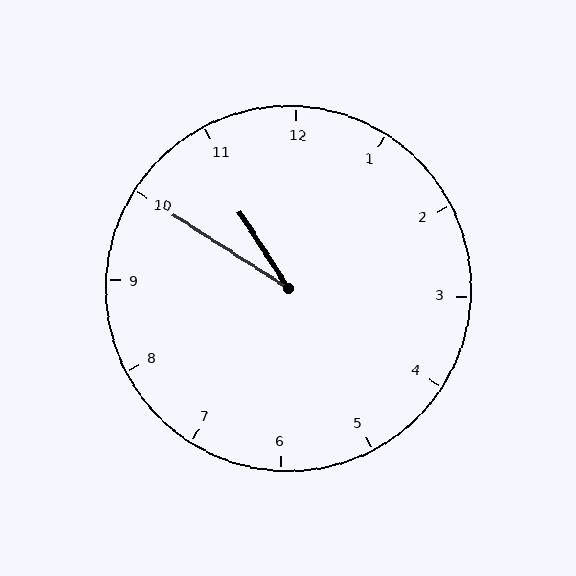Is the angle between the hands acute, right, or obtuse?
It is acute.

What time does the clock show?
10:50.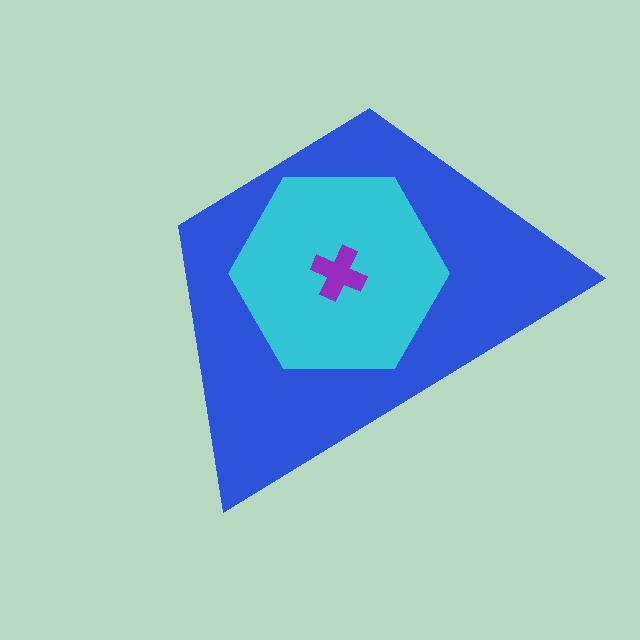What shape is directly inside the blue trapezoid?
The cyan hexagon.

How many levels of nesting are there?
3.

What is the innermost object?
The purple cross.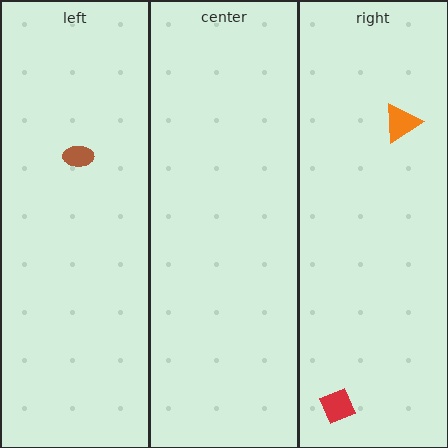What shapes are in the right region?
The red diamond, the orange triangle.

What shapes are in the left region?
The brown ellipse.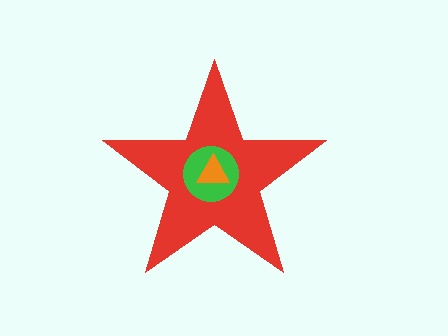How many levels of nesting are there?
3.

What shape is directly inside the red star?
The green circle.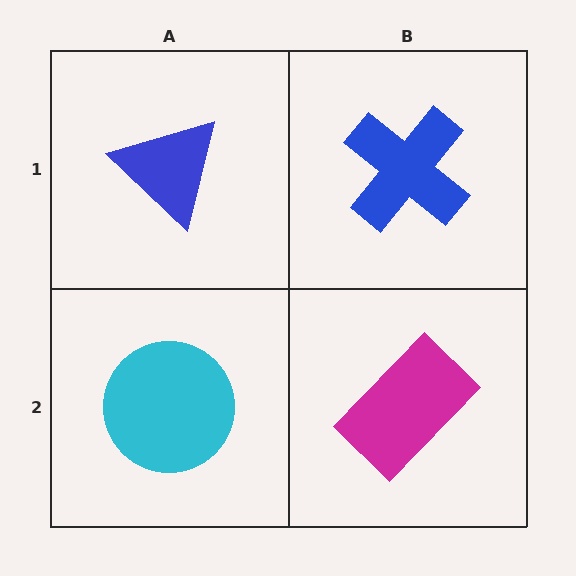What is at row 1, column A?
A blue triangle.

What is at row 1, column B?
A blue cross.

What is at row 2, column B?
A magenta rectangle.